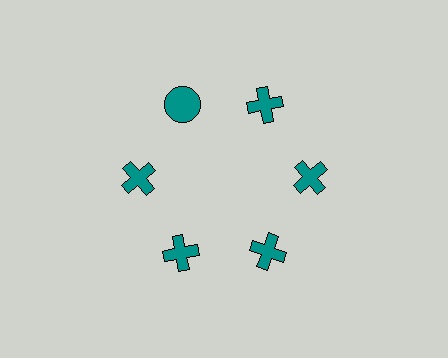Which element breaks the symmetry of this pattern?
The teal circle at roughly the 11 o'clock position breaks the symmetry. All other shapes are teal crosses.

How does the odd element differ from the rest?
It has a different shape: circle instead of cross.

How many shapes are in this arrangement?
There are 6 shapes arranged in a ring pattern.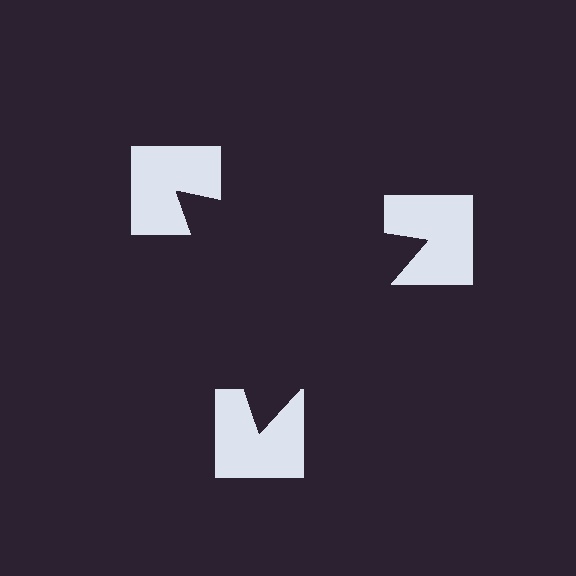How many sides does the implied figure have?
3 sides.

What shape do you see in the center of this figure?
An illusory triangle — its edges are inferred from the aligned wedge cuts in the notched squares, not physically drawn.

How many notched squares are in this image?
There are 3 — one at each vertex of the illusory triangle.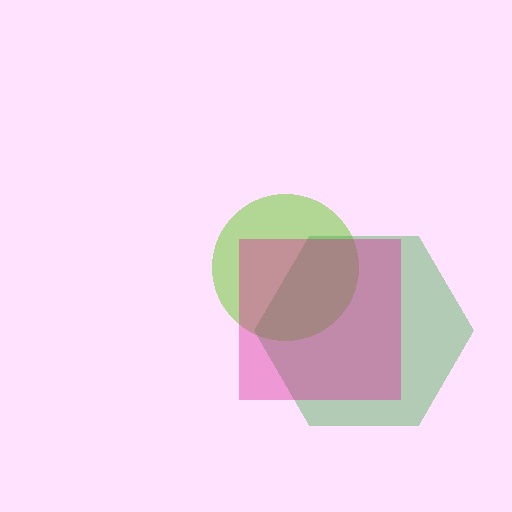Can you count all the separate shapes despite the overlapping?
Yes, there are 3 separate shapes.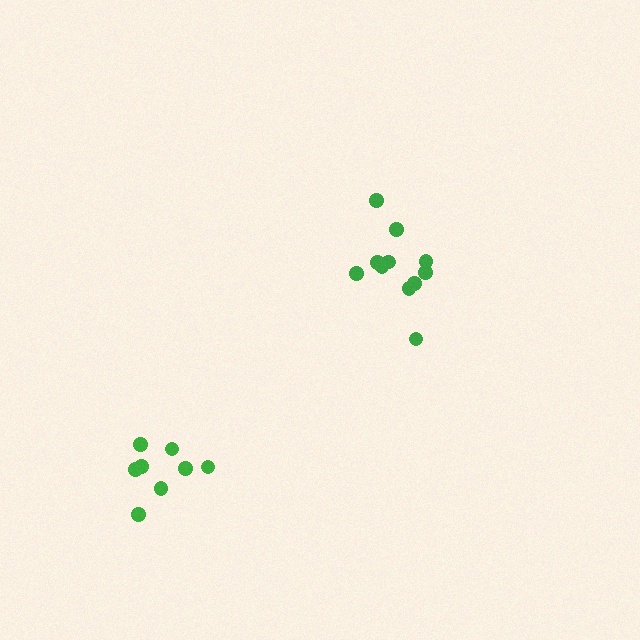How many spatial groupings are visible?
There are 2 spatial groupings.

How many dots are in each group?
Group 1: 11 dots, Group 2: 8 dots (19 total).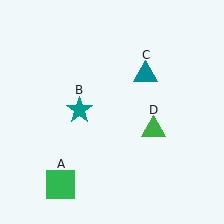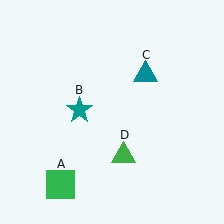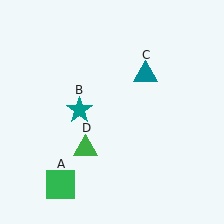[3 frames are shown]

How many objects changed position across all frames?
1 object changed position: green triangle (object D).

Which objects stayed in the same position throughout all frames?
Green square (object A) and teal star (object B) and teal triangle (object C) remained stationary.